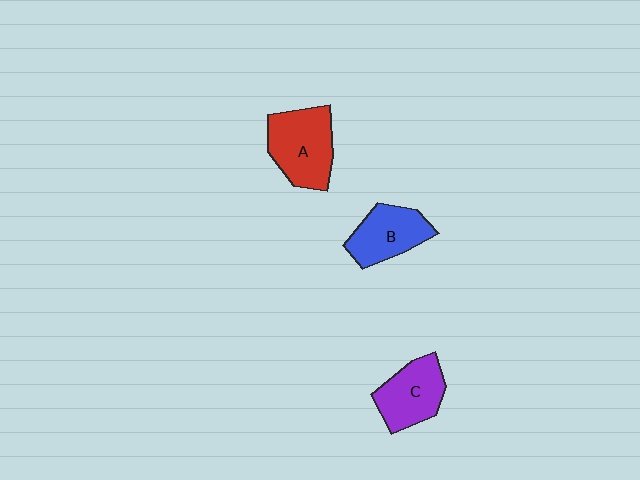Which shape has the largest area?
Shape A (red).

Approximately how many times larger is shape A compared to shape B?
Approximately 1.3 times.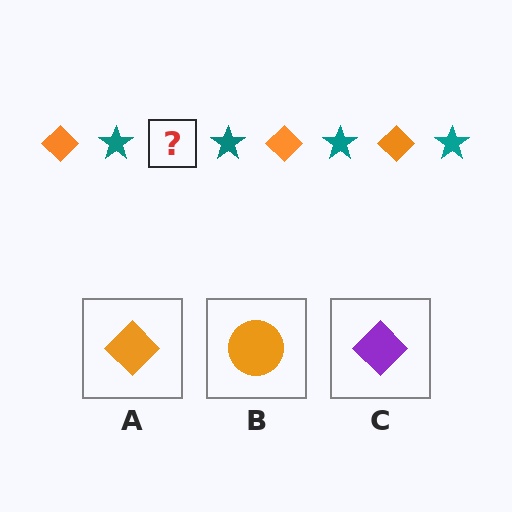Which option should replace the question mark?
Option A.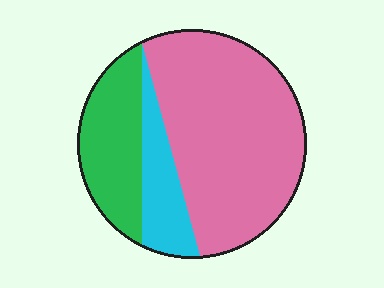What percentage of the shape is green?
Green covers roughly 25% of the shape.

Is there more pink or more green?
Pink.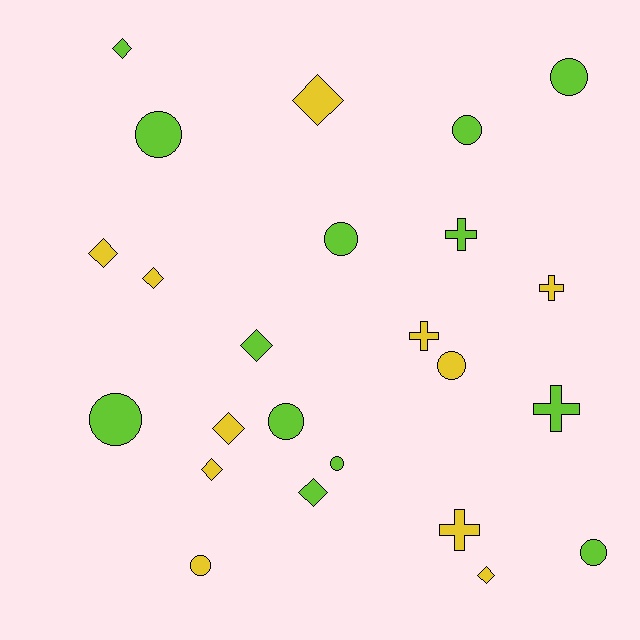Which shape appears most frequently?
Circle, with 10 objects.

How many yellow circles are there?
There are 2 yellow circles.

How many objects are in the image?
There are 24 objects.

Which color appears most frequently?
Lime, with 13 objects.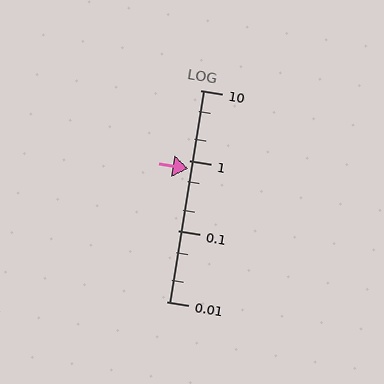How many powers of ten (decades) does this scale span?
The scale spans 3 decades, from 0.01 to 10.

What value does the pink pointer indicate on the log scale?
The pointer indicates approximately 0.77.